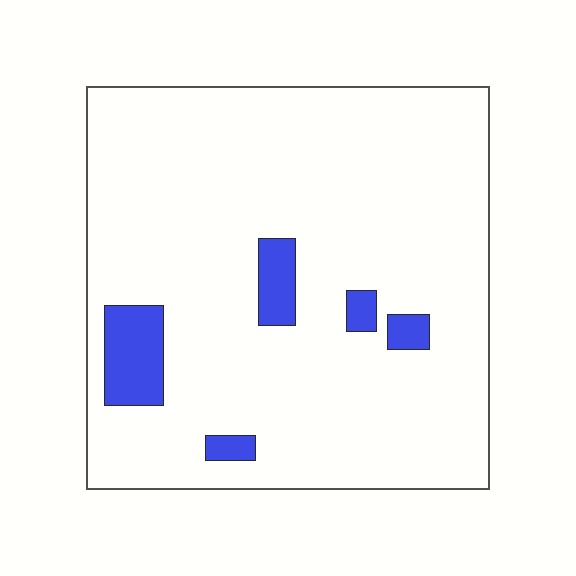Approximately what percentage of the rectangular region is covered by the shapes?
Approximately 10%.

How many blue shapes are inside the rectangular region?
5.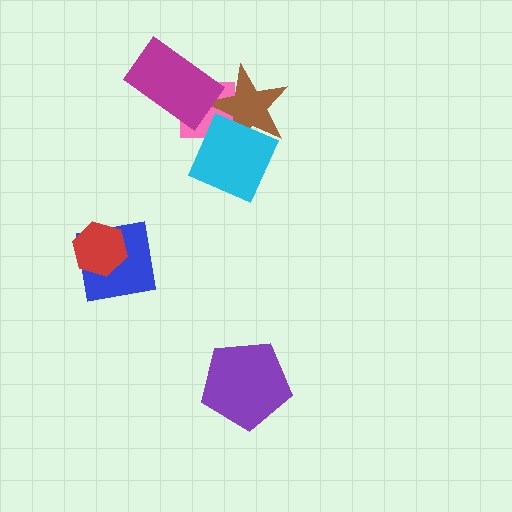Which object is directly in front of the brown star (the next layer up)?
The magenta rectangle is directly in front of the brown star.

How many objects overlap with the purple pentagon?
0 objects overlap with the purple pentagon.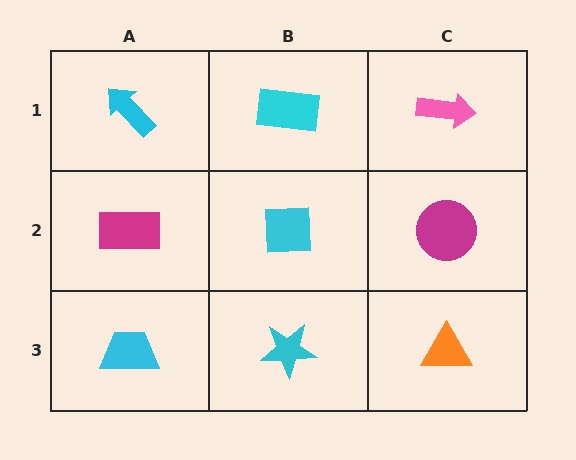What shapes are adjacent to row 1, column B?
A cyan square (row 2, column B), a cyan arrow (row 1, column A), a pink arrow (row 1, column C).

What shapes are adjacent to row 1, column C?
A magenta circle (row 2, column C), a cyan rectangle (row 1, column B).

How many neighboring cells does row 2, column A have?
3.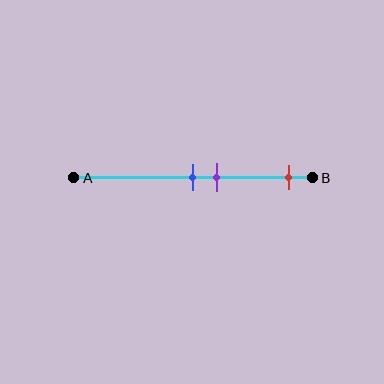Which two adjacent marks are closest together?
The blue and purple marks are the closest adjacent pair.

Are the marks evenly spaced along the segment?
No, the marks are not evenly spaced.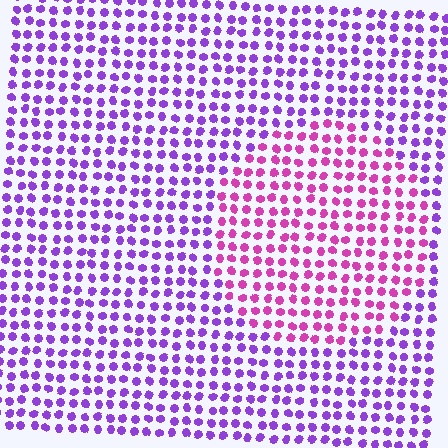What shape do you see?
I see a circle.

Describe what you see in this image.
The image is filled with small purple elements in a uniform arrangement. A circle-shaped region is visible where the elements are tinted to a slightly different hue, forming a subtle color boundary.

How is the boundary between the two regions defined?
The boundary is defined purely by a slight shift in hue (about 42 degrees). Spacing, size, and orientation are identical on both sides.